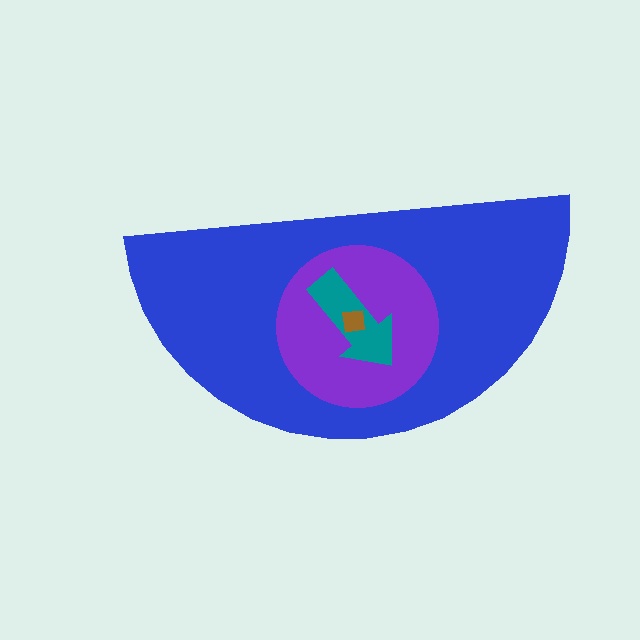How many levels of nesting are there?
4.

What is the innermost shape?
The brown square.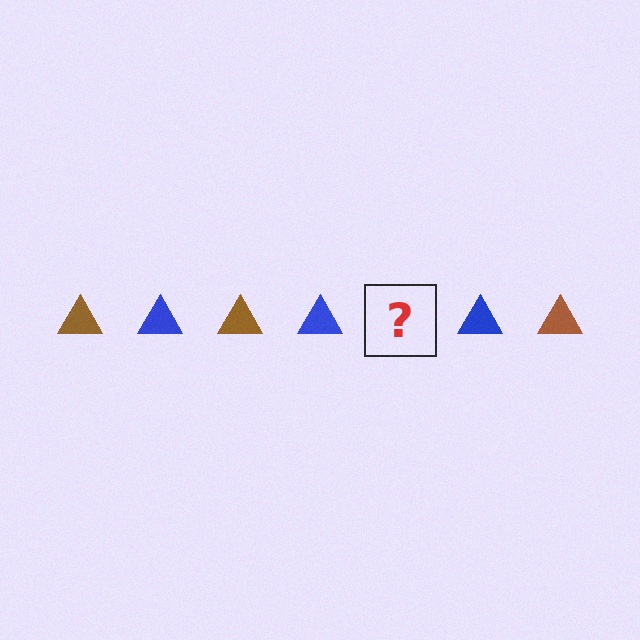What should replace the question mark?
The question mark should be replaced with a brown triangle.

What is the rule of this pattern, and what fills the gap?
The rule is that the pattern cycles through brown, blue triangles. The gap should be filled with a brown triangle.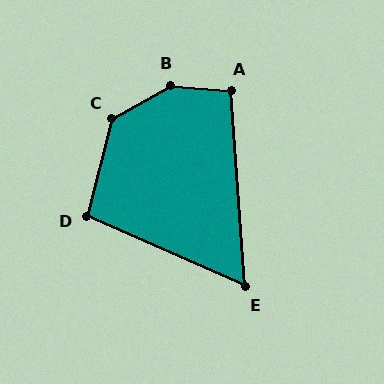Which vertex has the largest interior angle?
B, at approximately 146 degrees.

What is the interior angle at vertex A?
Approximately 99 degrees (obtuse).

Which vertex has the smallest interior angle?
E, at approximately 62 degrees.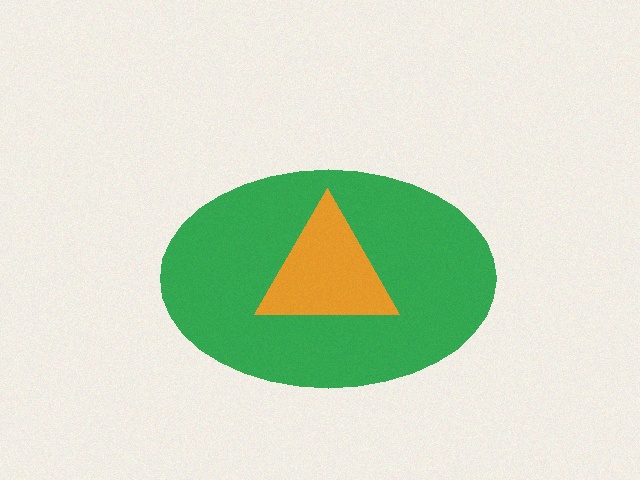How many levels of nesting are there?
2.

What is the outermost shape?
The green ellipse.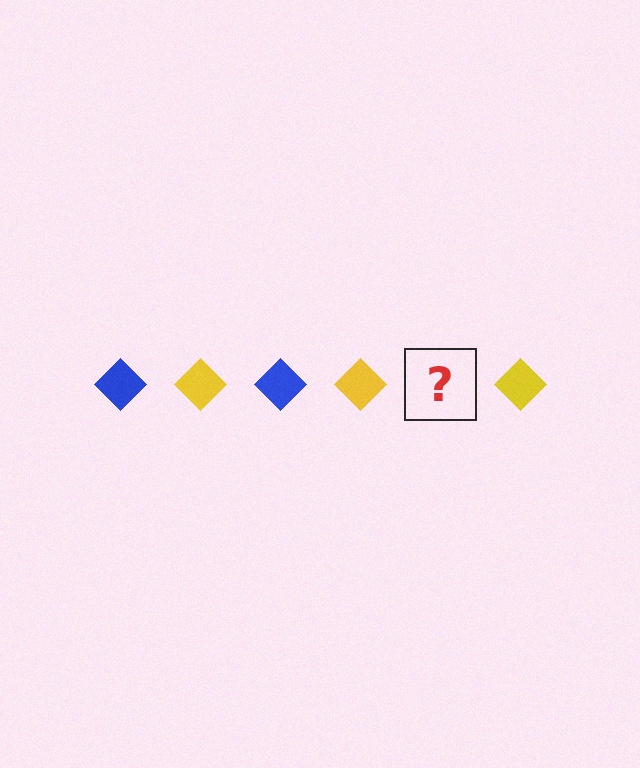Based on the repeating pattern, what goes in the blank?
The blank should be a blue diamond.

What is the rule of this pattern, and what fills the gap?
The rule is that the pattern cycles through blue, yellow diamonds. The gap should be filled with a blue diamond.